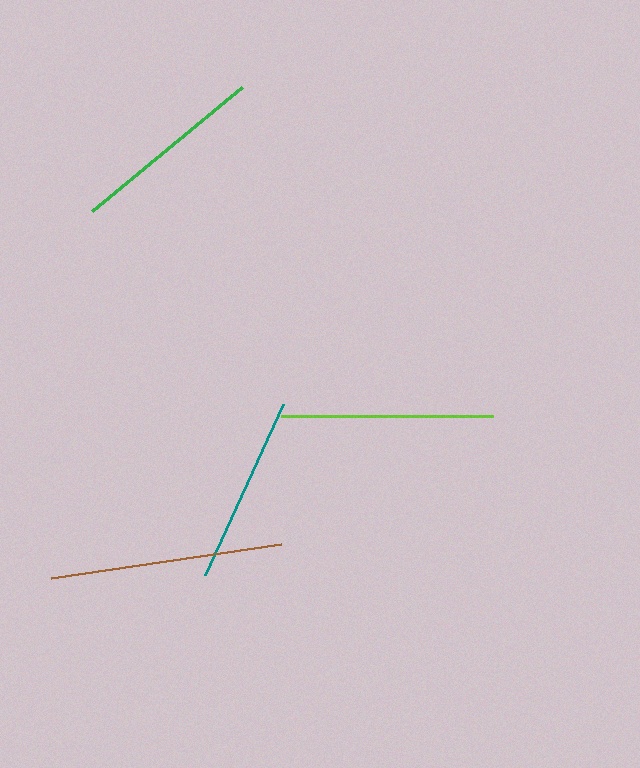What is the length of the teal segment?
The teal segment is approximately 188 pixels long.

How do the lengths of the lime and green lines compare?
The lime and green lines are approximately the same length.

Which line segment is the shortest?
The teal line is the shortest at approximately 188 pixels.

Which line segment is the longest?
The brown line is the longest at approximately 232 pixels.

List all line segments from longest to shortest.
From longest to shortest: brown, lime, green, teal.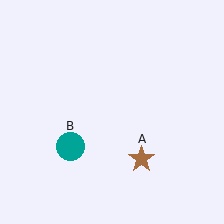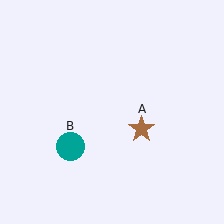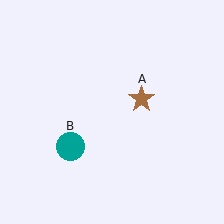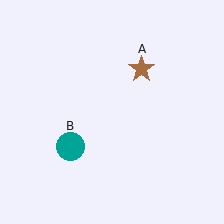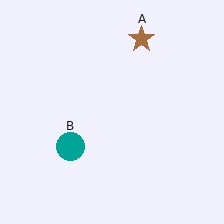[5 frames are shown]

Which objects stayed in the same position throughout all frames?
Teal circle (object B) remained stationary.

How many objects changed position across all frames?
1 object changed position: brown star (object A).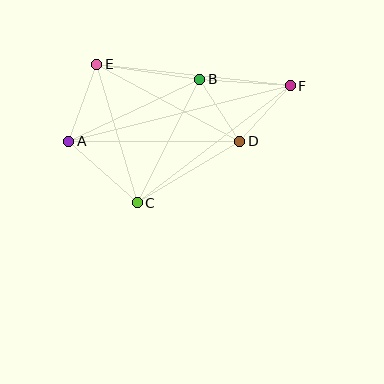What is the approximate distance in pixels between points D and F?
The distance between D and F is approximately 75 pixels.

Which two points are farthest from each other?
Points A and F are farthest from each other.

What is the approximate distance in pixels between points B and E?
The distance between B and E is approximately 104 pixels.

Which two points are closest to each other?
Points B and D are closest to each other.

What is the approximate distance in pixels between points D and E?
The distance between D and E is approximately 162 pixels.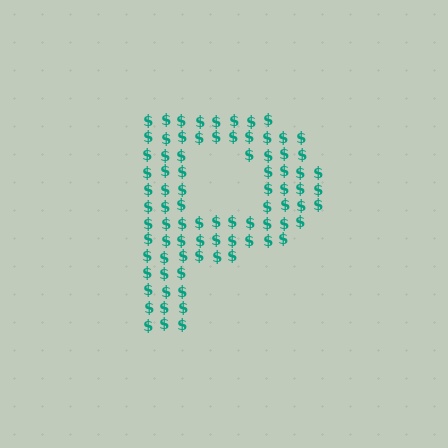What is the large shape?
The large shape is the letter P.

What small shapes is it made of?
It is made of small dollar signs.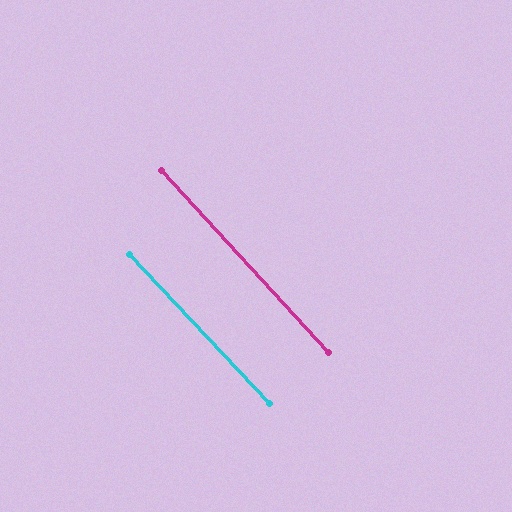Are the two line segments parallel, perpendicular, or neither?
Parallel — their directions differ by only 0.7°.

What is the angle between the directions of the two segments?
Approximately 1 degree.